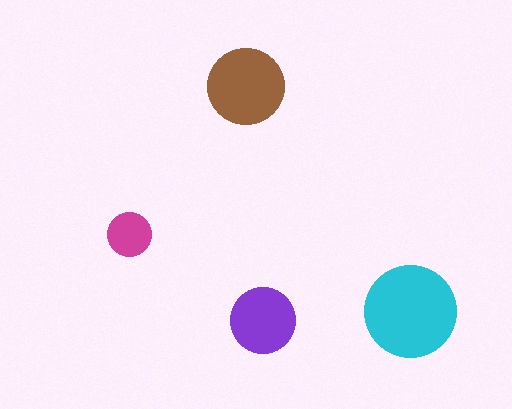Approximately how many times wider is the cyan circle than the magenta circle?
About 2 times wider.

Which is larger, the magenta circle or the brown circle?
The brown one.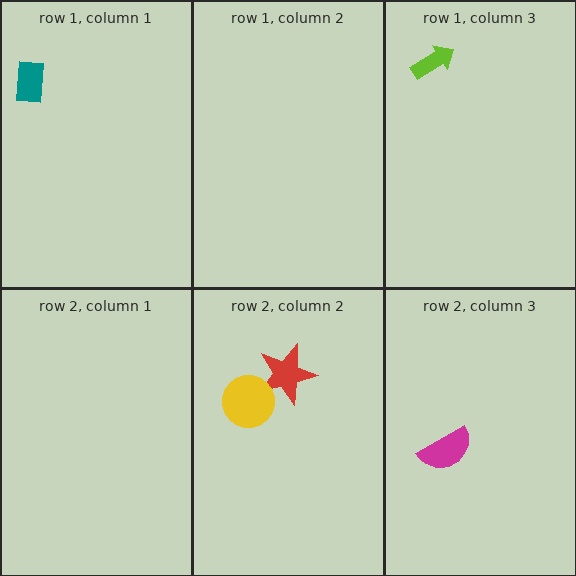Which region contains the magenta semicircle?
The row 2, column 3 region.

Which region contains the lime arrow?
The row 1, column 3 region.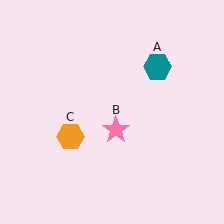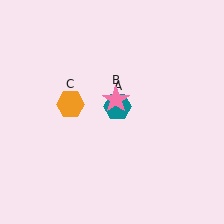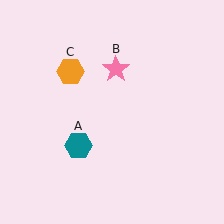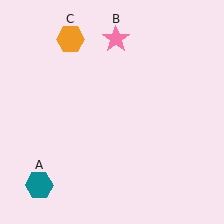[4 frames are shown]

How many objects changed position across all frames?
3 objects changed position: teal hexagon (object A), pink star (object B), orange hexagon (object C).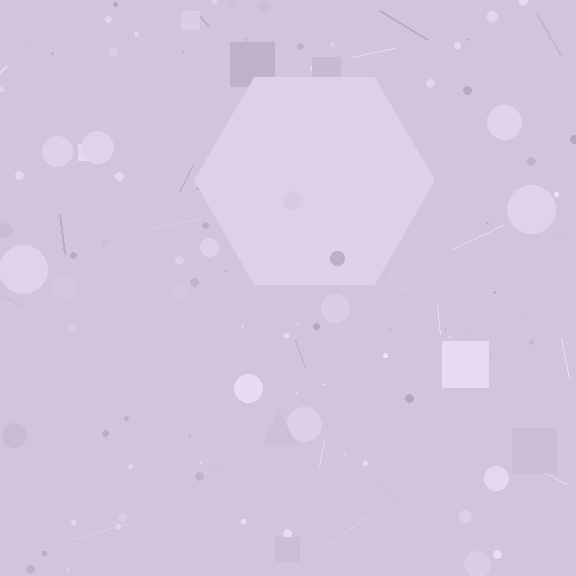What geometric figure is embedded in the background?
A hexagon is embedded in the background.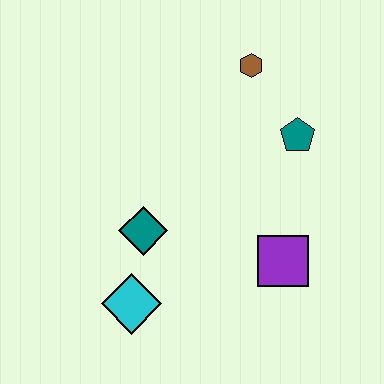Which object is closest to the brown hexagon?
The teal pentagon is closest to the brown hexagon.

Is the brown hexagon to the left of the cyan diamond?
No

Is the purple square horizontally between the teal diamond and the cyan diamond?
No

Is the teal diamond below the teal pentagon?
Yes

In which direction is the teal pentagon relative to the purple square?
The teal pentagon is above the purple square.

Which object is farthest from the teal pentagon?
The cyan diamond is farthest from the teal pentagon.